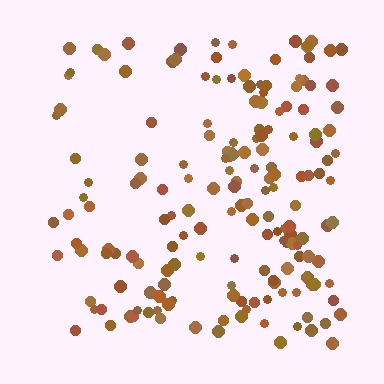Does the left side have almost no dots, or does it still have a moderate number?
Still a moderate number, just noticeably fewer than the right.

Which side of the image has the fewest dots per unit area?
The left.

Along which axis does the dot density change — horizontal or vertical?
Horizontal.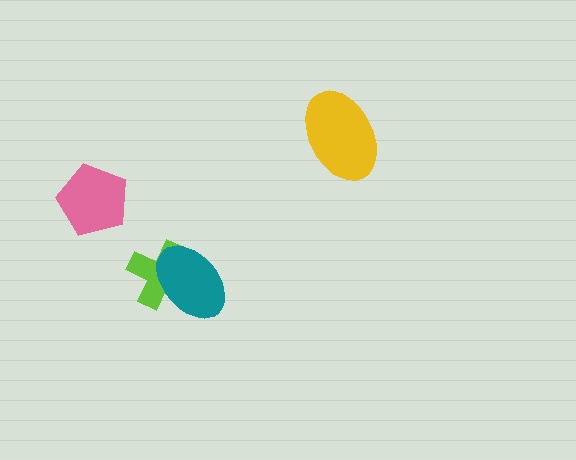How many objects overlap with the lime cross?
1 object overlaps with the lime cross.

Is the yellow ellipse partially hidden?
No, no other shape covers it.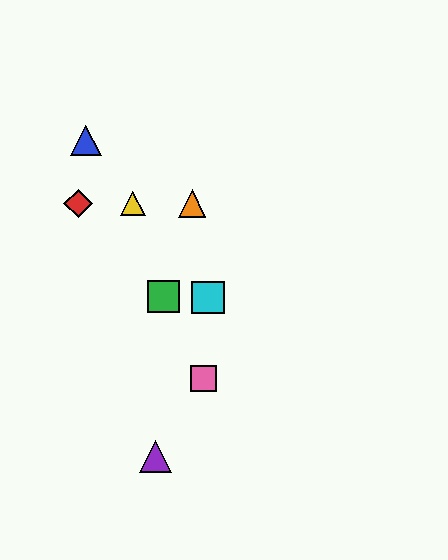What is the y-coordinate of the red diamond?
The red diamond is at y≈203.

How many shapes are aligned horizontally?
3 shapes (the red diamond, the yellow triangle, the orange triangle) are aligned horizontally.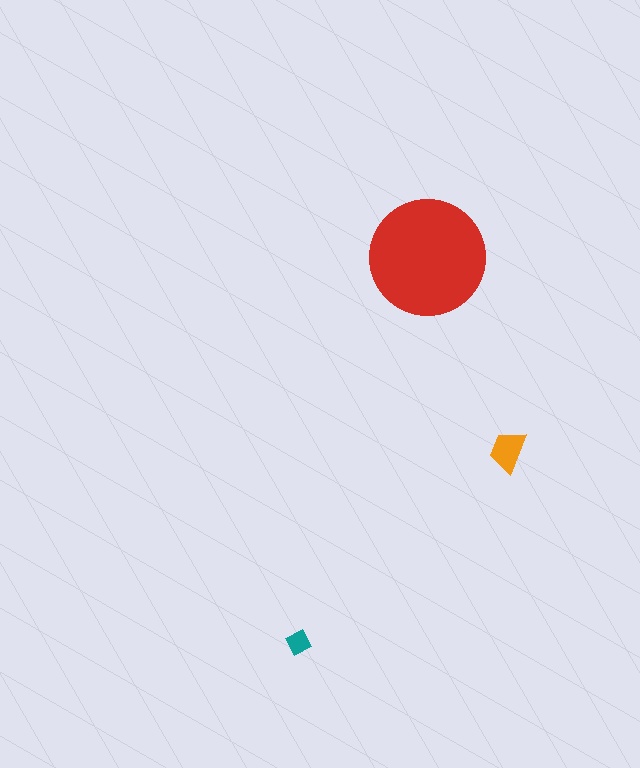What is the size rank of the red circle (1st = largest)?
1st.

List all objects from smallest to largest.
The teal diamond, the orange trapezoid, the red circle.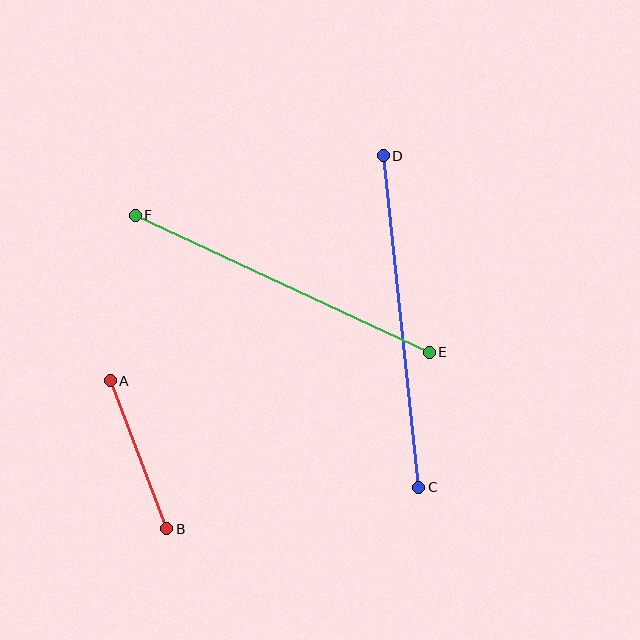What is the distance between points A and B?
The distance is approximately 158 pixels.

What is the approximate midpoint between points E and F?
The midpoint is at approximately (282, 284) pixels.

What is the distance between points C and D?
The distance is approximately 333 pixels.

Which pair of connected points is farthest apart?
Points C and D are farthest apart.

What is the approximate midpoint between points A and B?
The midpoint is at approximately (138, 455) pixels.